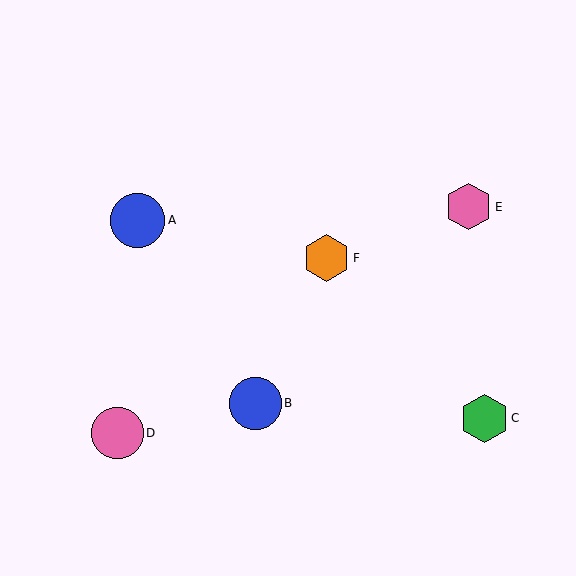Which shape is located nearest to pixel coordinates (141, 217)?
The blue circle (labeled A) at (138, 220) is nearest to that location.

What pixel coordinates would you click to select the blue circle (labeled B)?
Click at (255, 403) to select the blue circle B.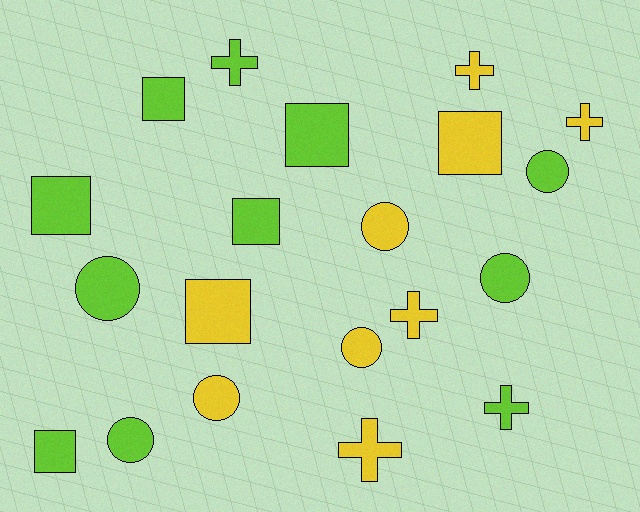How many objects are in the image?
There are 20 objects.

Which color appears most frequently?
Lime, with 11 objects.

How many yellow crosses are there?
There are 4 yellow crosses.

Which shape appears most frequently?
Circle, with 7 objects.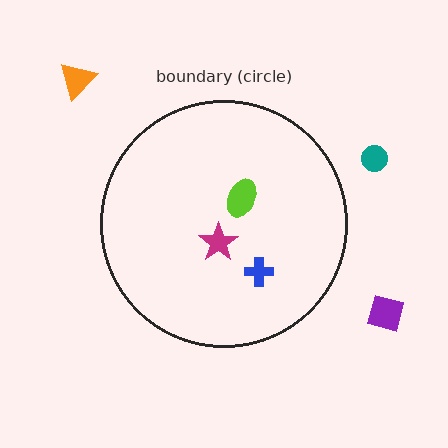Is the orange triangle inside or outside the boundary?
Outside.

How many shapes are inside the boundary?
3 inside, 3 outside.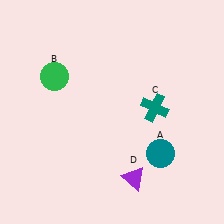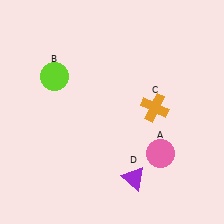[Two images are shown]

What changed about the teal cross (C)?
In Image 1, C is teal. In Image 2, it changed to orange.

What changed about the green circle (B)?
In Image 1, B is green. In Image 2, it changed to lime.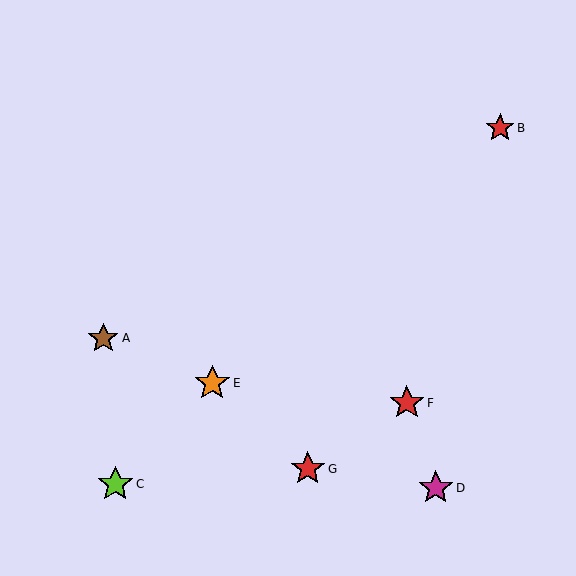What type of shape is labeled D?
Shape D is a magenta star.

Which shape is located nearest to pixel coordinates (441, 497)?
The magenta star (labeled D) at (436, 488) is nearest to that location.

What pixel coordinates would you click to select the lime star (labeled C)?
Click at (115, 484) to select the lime star C.